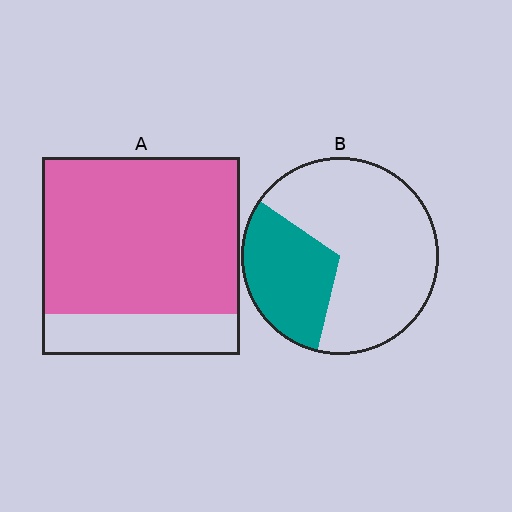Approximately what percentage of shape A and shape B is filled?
A is approximately 80% and B is approximately 30%.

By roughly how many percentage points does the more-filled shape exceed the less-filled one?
By roughly 50 percentage points (A over B).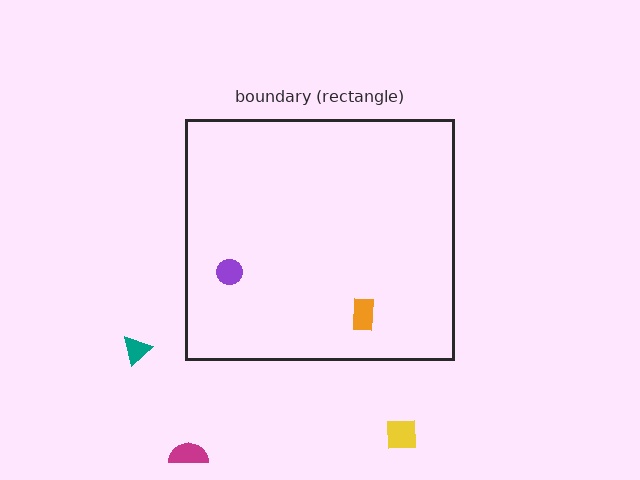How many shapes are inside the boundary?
2 inside, 3 outside.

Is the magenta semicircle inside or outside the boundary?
Outside.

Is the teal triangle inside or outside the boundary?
Outside.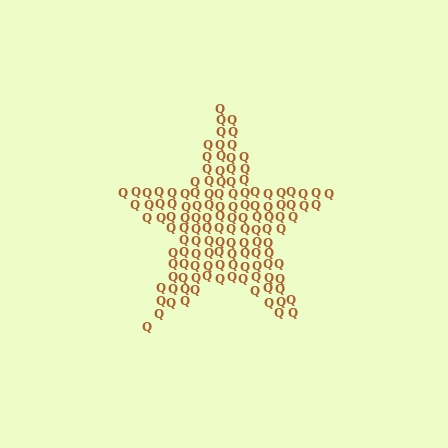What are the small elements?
The small elements are letter Q's.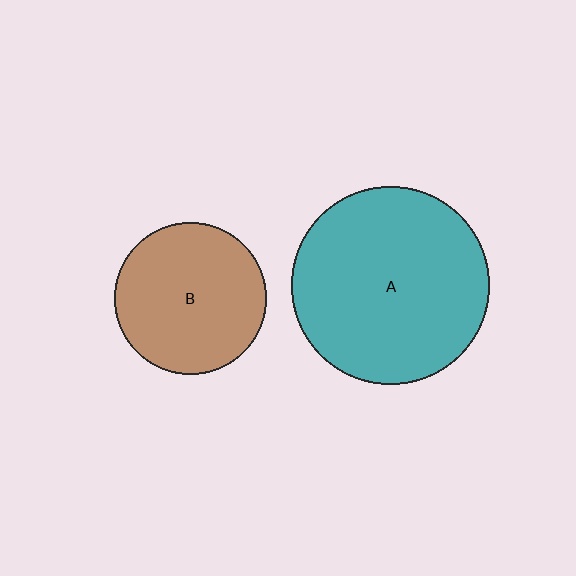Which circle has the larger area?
Circle A (teal).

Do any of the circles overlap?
No, none of the circles overlap.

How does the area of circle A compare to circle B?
Approximately 1.7 times.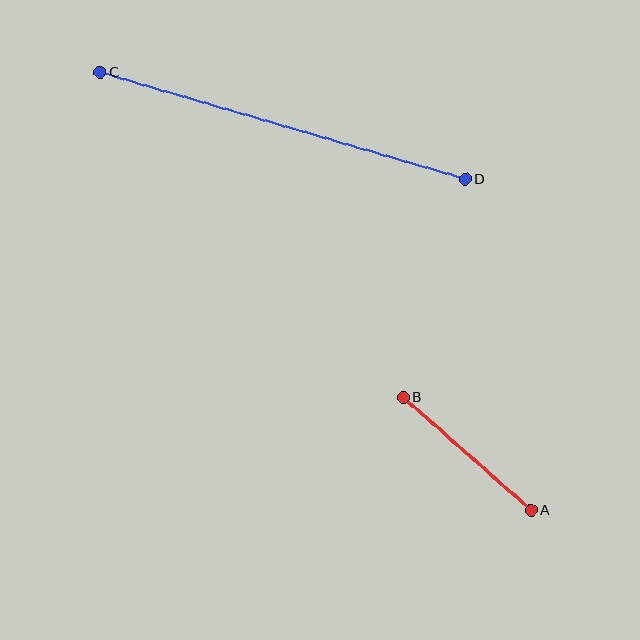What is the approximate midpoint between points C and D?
The midpoint is at approximately (283, 126) pixels.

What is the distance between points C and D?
The distance is approximately 380 pixels.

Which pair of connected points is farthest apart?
Points C and D are farthest apart.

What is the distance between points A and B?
The distance is approximately 170 pixels.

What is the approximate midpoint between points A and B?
The midpoint is at approximately (467, 454) pixels.